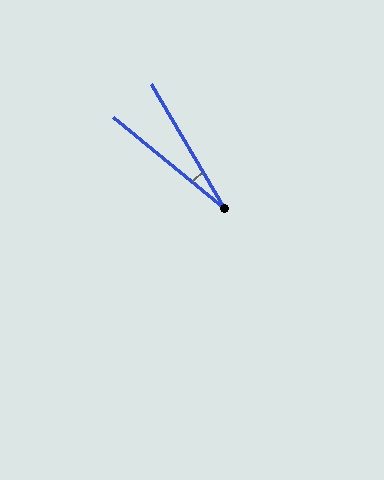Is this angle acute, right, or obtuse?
It is acute.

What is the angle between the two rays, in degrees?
Approximately 20 degrees.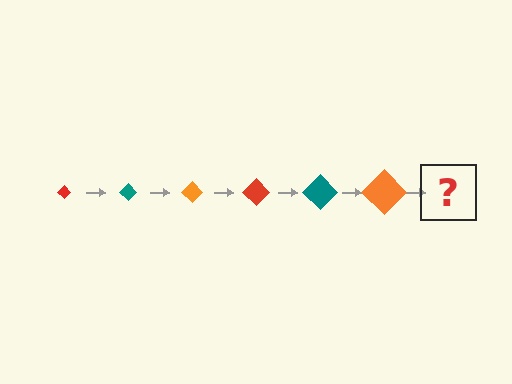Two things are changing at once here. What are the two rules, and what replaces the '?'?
The two rules are that the diamond grows larger each step and the color cycles through red, teal, and orange. The '?' should be a red diamond, larger than the previous one.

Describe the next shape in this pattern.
It should be a red diamond, larger than the previous one.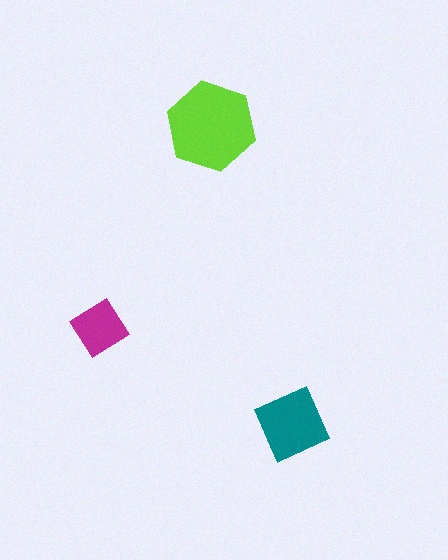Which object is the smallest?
The magenta diamond.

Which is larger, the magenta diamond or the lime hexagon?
The lime hexagon.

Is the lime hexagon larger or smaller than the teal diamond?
Larger.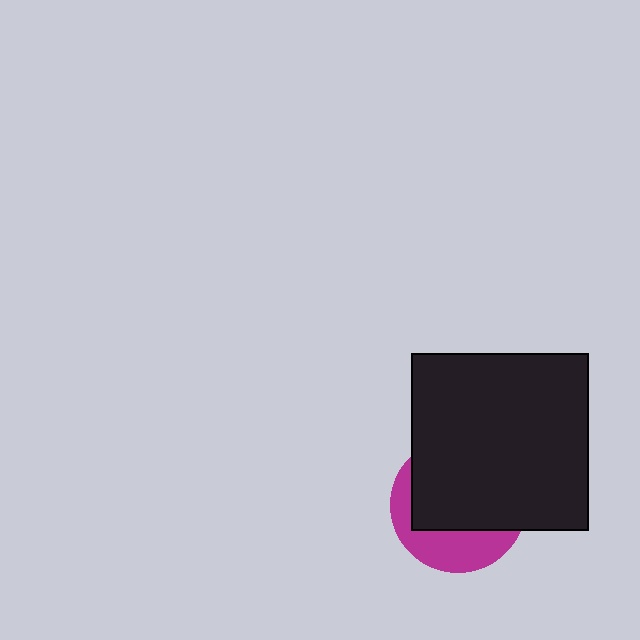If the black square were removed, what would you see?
You would see the complete magenta circle.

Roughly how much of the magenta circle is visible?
A small part of it is visible (roughly 34%).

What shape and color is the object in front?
The object in front is a black square.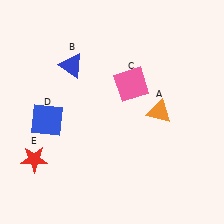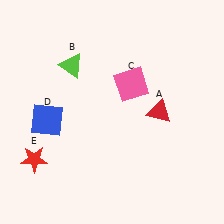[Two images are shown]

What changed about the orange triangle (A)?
In Image 1, A is orange. In Image 2, it changed to red.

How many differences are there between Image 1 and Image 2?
There are 2 differences between the two images.